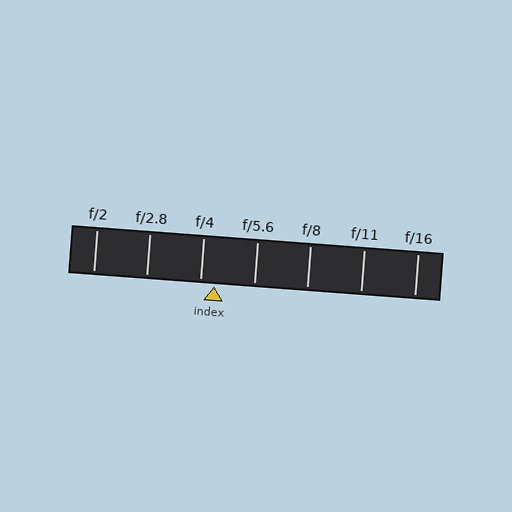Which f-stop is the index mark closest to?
The index mark is closest to f/4.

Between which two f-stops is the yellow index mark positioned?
The index mark is between f/4 and f/5.6.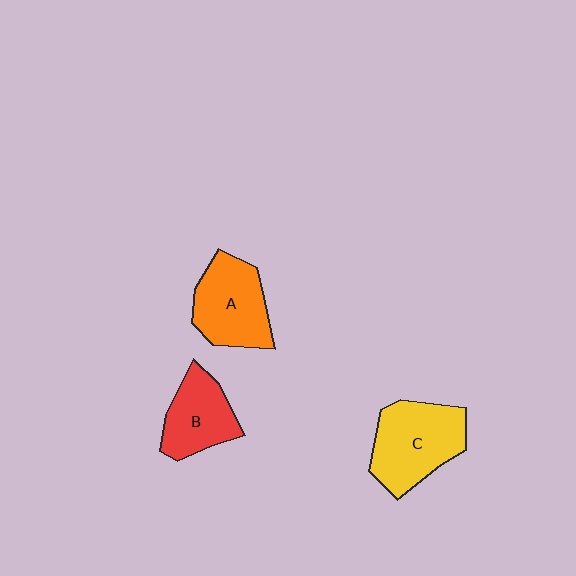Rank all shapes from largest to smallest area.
From largest to smallest: C (yellow), A (orange), B (red).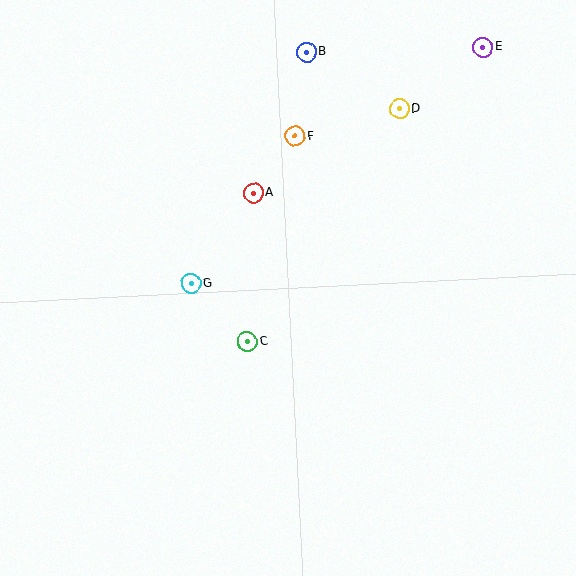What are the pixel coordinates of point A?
Point A is at (253, 193).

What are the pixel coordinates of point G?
Point G is at (191, 284).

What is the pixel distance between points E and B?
The distance between E and B is 177 pixels.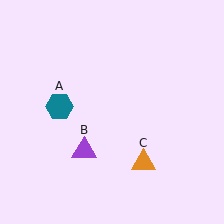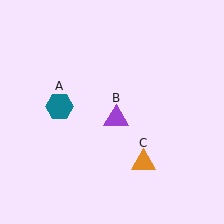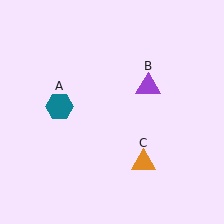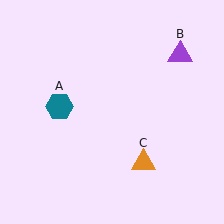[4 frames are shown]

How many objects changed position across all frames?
1 object changed position: purple triangle (object B).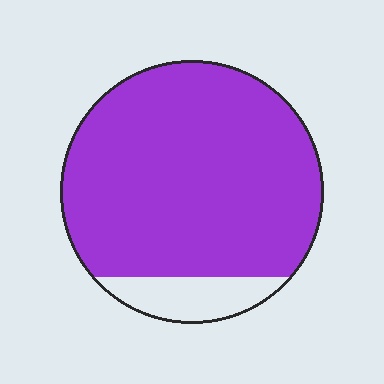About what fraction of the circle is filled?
About seven eighths (7/8).